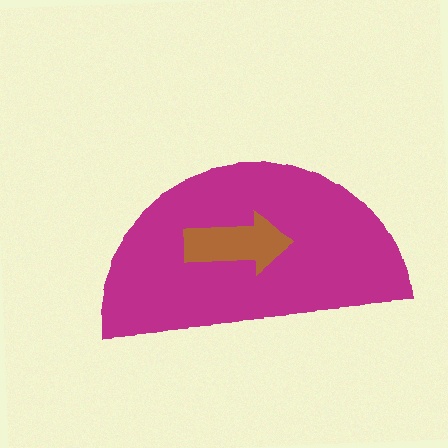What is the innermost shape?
The brown arrow.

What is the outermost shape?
The magenta semicircle.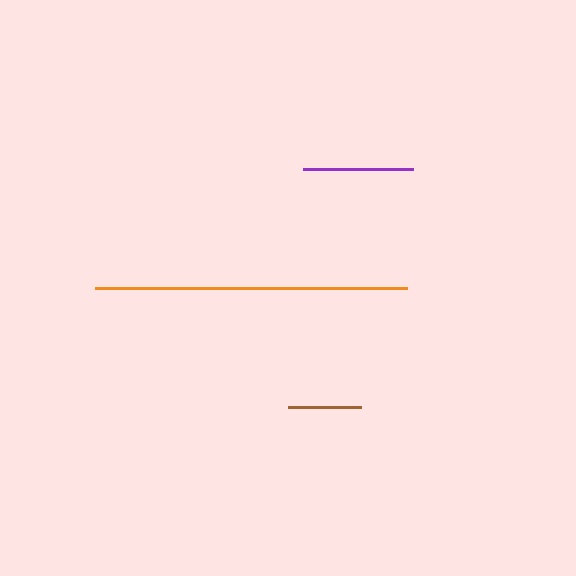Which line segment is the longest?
The orange line is the longest at approximately 312 pixels.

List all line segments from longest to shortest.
From longest to shortest: orange, purple, brown.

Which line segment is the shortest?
The brown line is the shortest at approximately 73 pixels.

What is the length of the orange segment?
The orange segment is approximately 312 pixels long.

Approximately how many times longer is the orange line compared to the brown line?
The orange line is approximately 4.3 times the length of the brown line.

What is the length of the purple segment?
The purple segment is approximately 110 pixels long.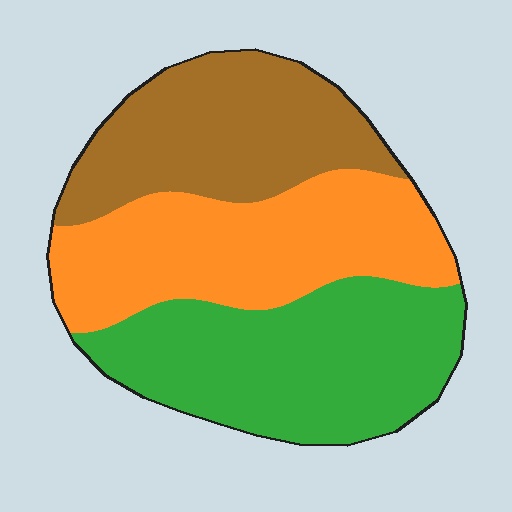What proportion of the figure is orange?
Orange takes up about one third (1/3) of the figure.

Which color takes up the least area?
Brown, at roughly 30%.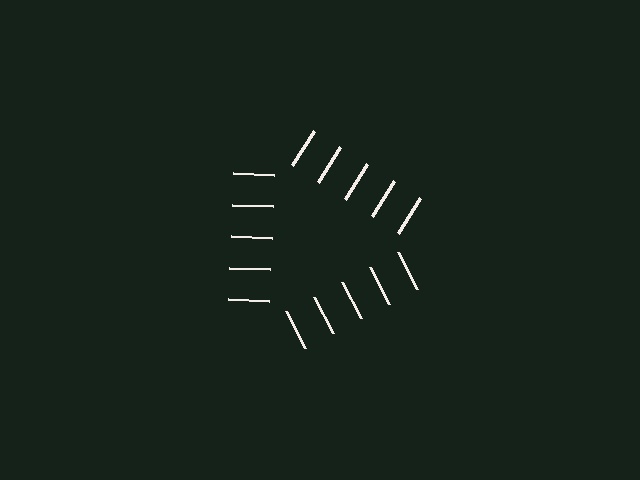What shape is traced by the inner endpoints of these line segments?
An illusory triangle — the line segments terminate on its edges but no continuous stroke is drawn.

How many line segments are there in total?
15 — 5 along each of the 3 edges.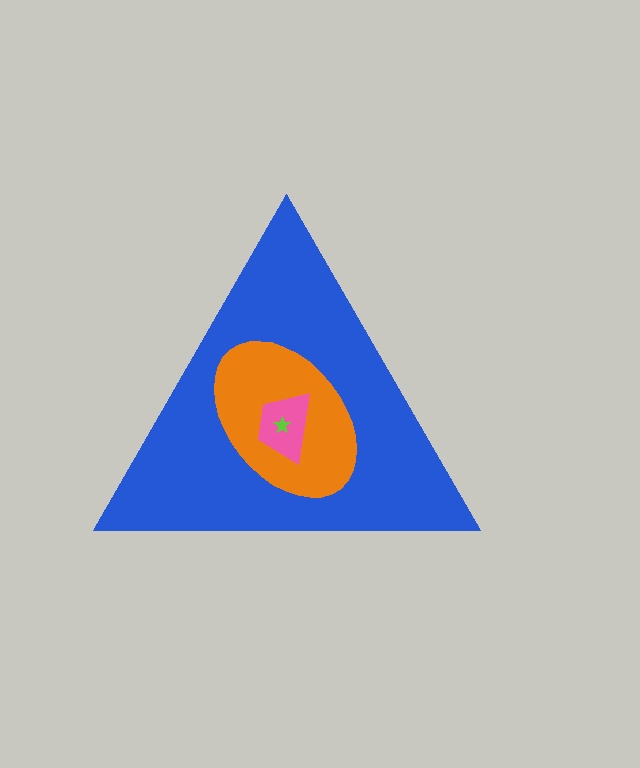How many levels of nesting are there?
4.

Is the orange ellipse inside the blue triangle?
Yes.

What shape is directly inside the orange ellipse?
The pink trapezoid.